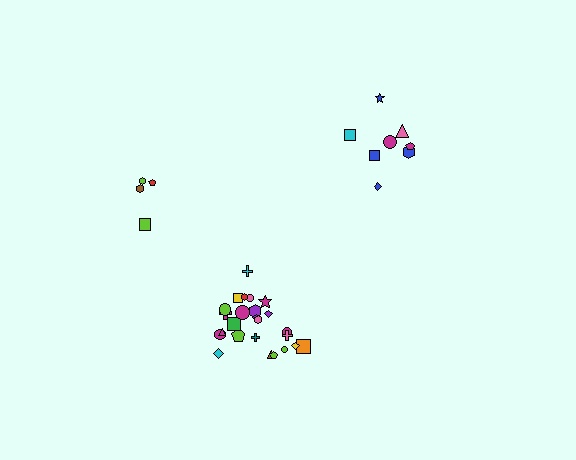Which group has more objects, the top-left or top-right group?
The top-right group.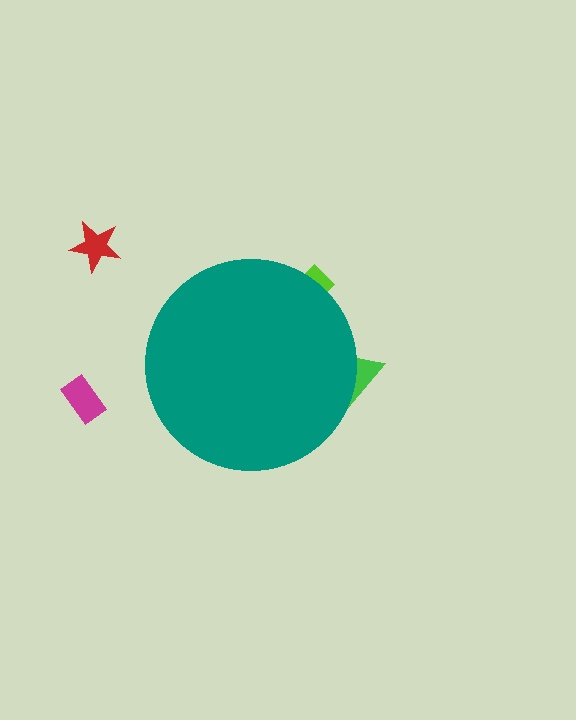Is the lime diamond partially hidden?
Yes, the lime diamond is partially hidden behind the teal circle.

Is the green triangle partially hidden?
Yes, the green triangle is partially hidden behind the teal circle.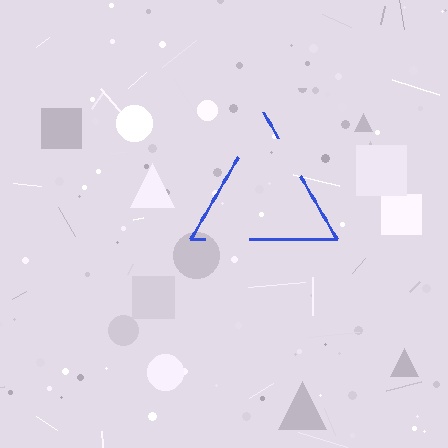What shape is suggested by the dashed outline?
The dashed outline suggests a triangle.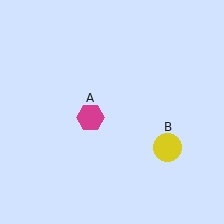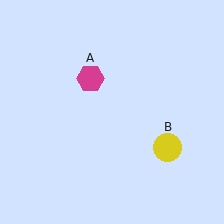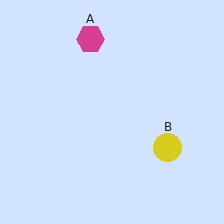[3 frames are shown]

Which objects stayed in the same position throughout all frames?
Yellow circle (object B) remained stationary.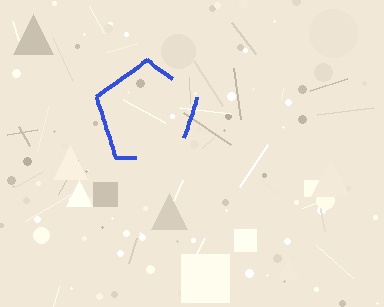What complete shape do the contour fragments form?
The contour fragments form a pentagon.